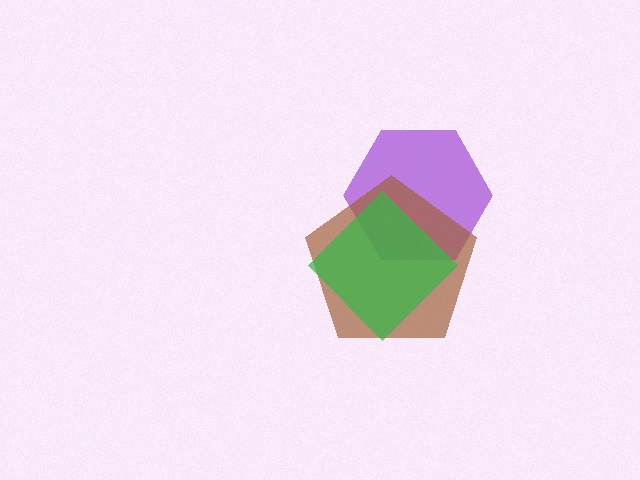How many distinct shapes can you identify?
There are 3 distinct shapes: a purple hexagon, a brown pentagon, a green diamond.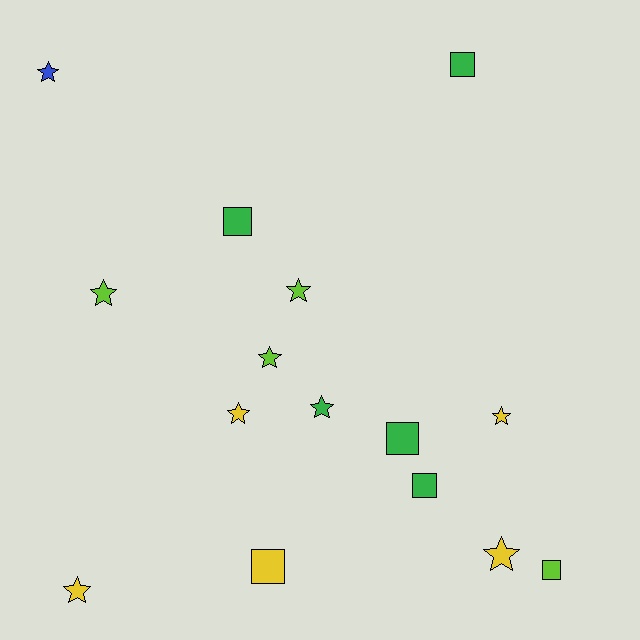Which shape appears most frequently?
Star, with 9 objects.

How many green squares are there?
There are 4 green squares.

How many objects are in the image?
There are 15 objects.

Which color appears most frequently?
Green, with 5 objects.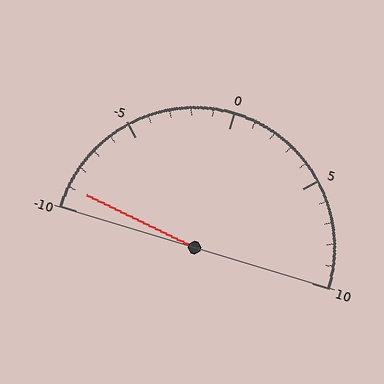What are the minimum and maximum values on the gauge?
The gauge ranges from -10 to 10.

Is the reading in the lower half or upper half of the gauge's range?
The reading is in the lower half of the range (-10 to 10).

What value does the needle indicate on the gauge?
The needle indicates approximately -9.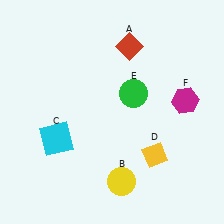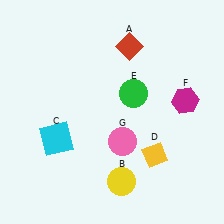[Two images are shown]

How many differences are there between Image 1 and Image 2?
There is 1 difference between the two images.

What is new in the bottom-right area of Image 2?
A pink circle (G) was added in the bottom-right area of Image 2.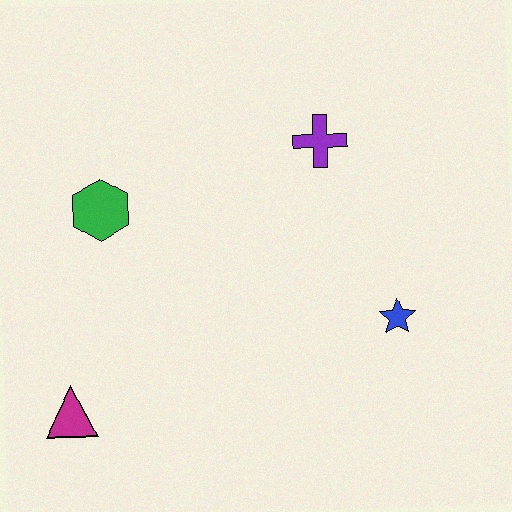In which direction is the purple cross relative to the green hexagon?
The purple cross is to the right of the green hexagon.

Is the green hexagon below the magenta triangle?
No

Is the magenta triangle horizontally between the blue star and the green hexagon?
No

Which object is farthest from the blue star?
The magenta triangle is farthest from the blue star.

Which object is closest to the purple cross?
The blue star is closest to the purple cross.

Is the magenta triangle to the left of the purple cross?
Yes